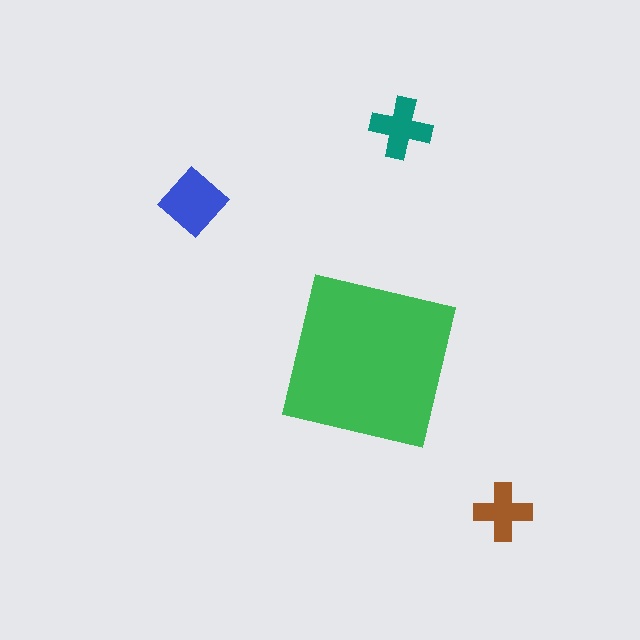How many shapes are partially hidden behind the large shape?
0 shapes are partially hidden.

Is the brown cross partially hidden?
No, the brown cross is fully visible.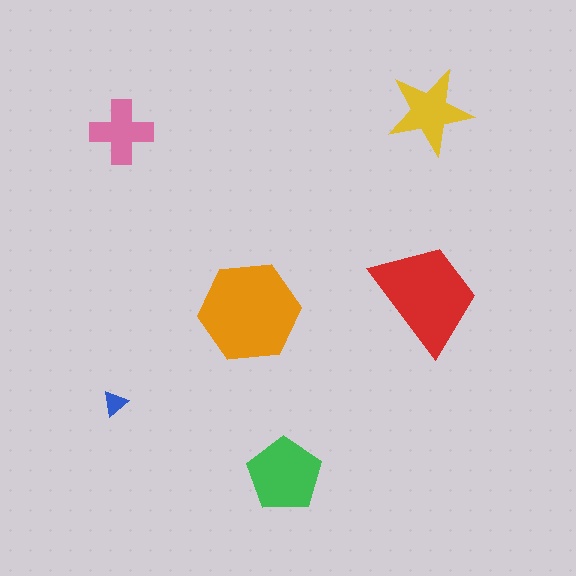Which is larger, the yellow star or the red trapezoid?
The red trapezoid.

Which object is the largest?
The orange hexagon.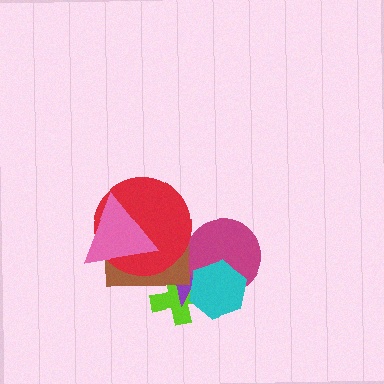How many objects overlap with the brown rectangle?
4 objects overlap with the brown rectangle.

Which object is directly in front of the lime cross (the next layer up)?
The purple star is directly in front of the lime cross.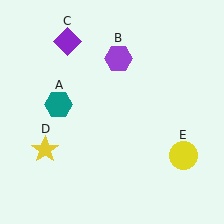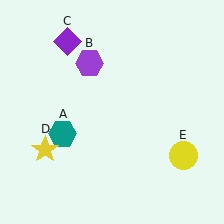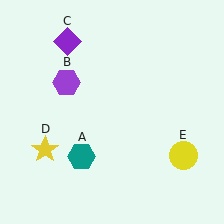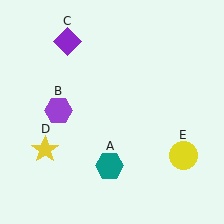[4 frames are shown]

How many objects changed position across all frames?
2 objects changed position: teal hexagon (object A), purple hexagon (object B).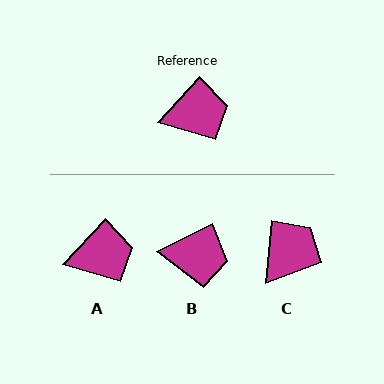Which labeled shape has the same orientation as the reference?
A.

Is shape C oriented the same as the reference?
No, it is off by about 37 degrees.